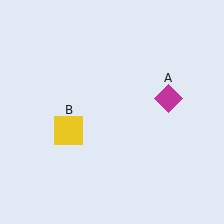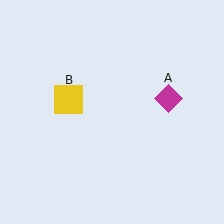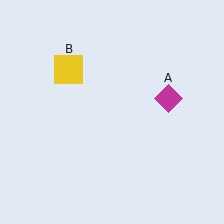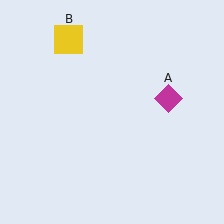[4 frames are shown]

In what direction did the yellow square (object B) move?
The yellow square (object B) moved up.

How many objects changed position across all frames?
1 object changed position: yellow square (object B).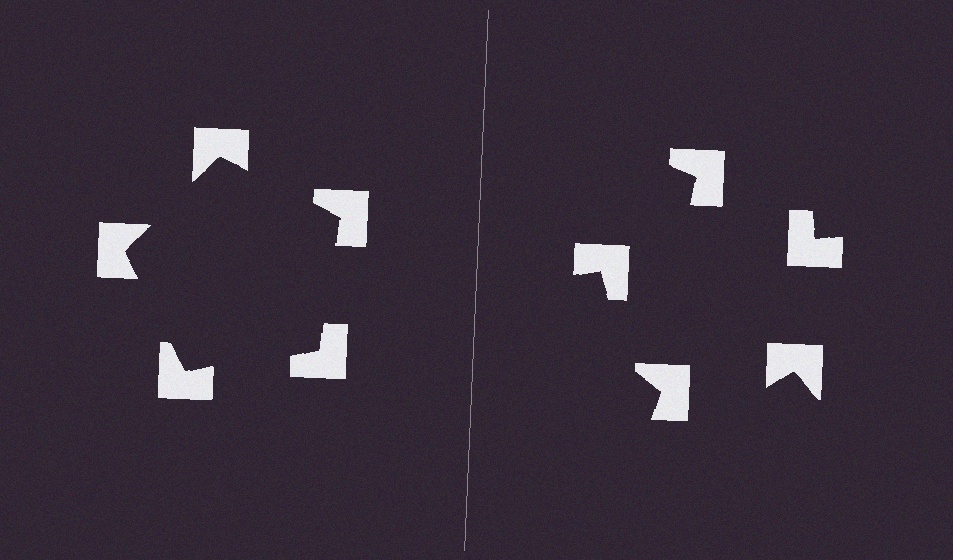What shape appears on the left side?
An illusory pentagon.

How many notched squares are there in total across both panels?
10 — 5 on each side.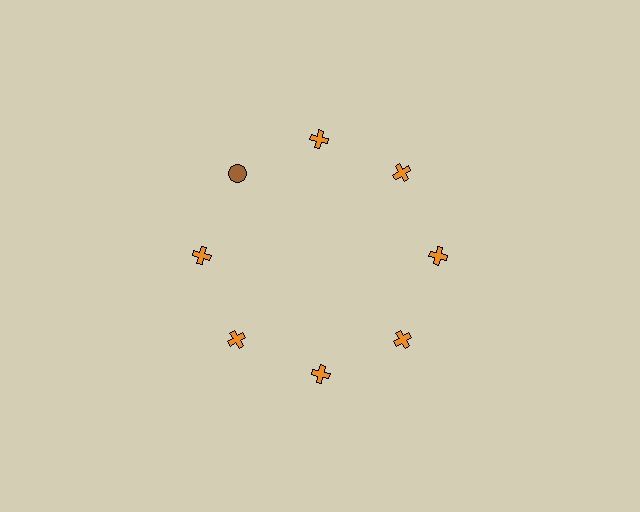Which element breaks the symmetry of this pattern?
The brown circle at roughly the 10 o'clock position breaks the symmetry. All other shapes are orange crosses.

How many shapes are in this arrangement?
There are 8 shapes arranged in a ring pattern.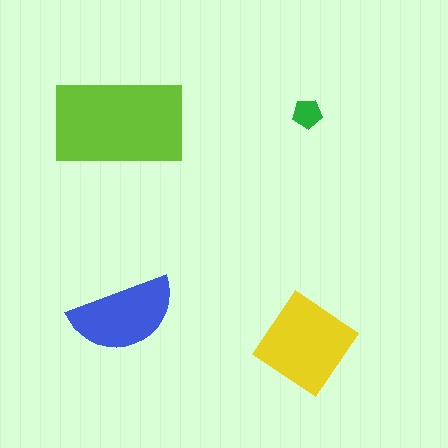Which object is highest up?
The green pentagon is topmost.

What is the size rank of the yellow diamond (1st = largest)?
2nd.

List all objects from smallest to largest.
The green pentagon, the blue semicircle, the yellow diamond, the lime rectangle.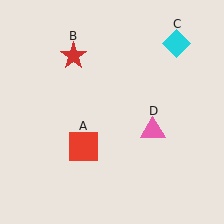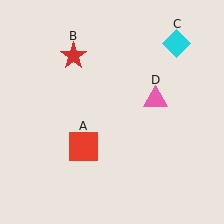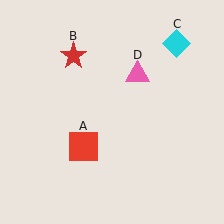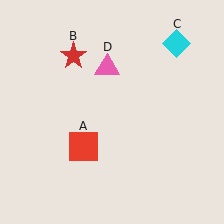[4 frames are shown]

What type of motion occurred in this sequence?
The pink triangle (object D) rotated counterclockwise around the center of the scene.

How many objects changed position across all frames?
1 object changed position: pink triangle (object D).